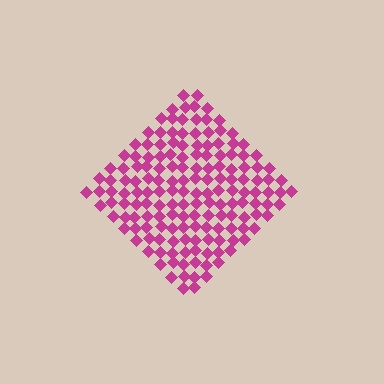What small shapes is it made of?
It is made of small diamonds.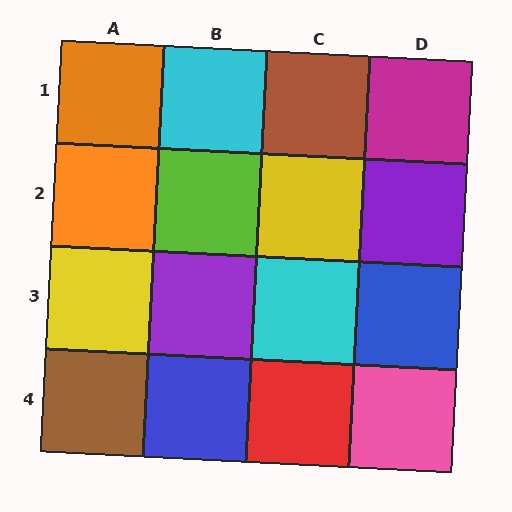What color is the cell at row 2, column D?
Purple.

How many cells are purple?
2 cells are purple.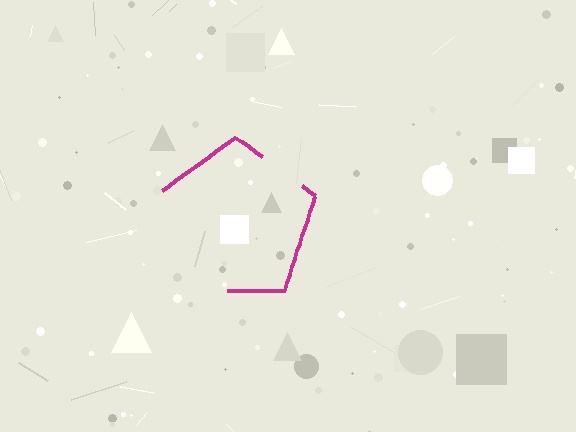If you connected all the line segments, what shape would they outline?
They would outline a pentagon.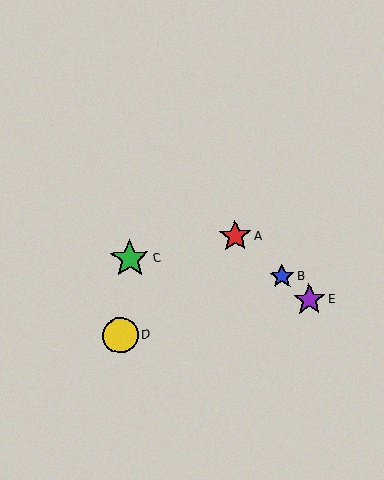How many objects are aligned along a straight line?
3 objects (A, B, E) are aligned along a straight line.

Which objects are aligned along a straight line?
Objects A, B, E are aligned along a straight line.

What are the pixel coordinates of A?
Object A is at (235, 236).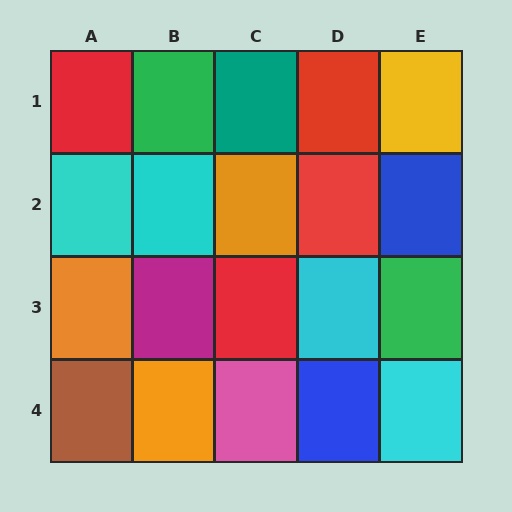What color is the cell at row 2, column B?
Cyan.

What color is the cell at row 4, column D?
Blue.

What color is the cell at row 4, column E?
Cyan.